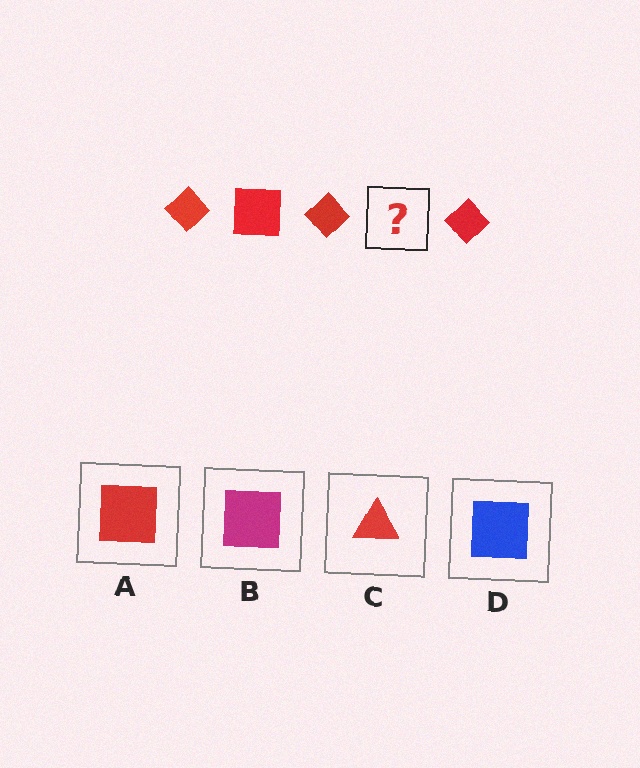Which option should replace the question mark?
Option A.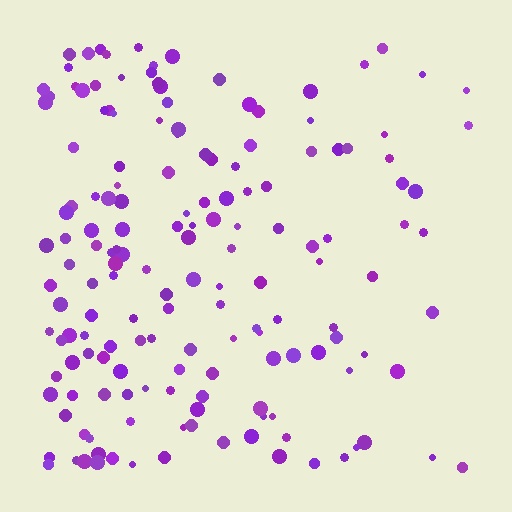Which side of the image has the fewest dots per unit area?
The right.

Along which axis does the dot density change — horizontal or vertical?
Horizontal.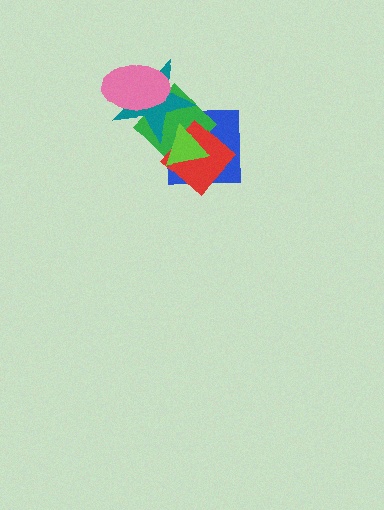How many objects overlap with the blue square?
4 objects overlap with the blue square.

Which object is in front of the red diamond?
The lime triangle is in front of the red diamond.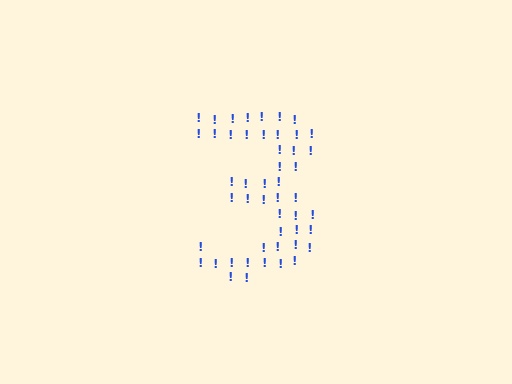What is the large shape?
The large shape is the digit 3.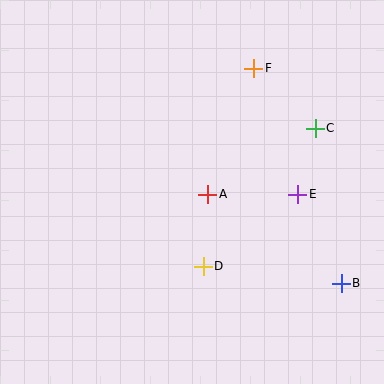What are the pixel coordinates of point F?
Point F is at (254, 68).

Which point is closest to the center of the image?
Point A at (208, 194) is closest to the center.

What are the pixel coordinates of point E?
Point E is at (298, 194).